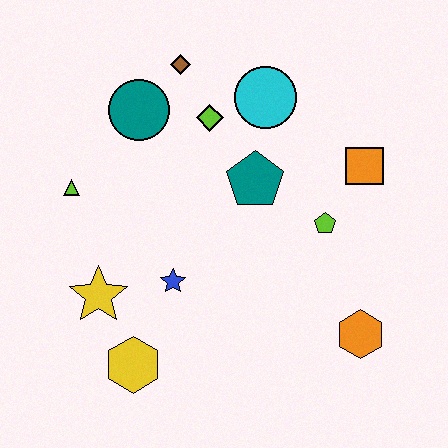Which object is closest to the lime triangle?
The teal circle is closest to the lime triangle.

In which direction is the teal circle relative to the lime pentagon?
The teal circle is to the left of the lime pentagon.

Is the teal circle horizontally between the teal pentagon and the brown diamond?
No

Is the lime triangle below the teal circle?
Yes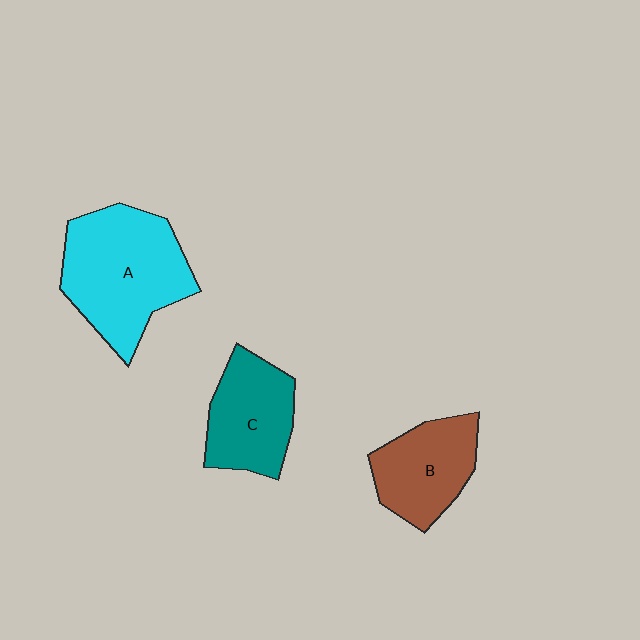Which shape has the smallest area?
Shape B (brown).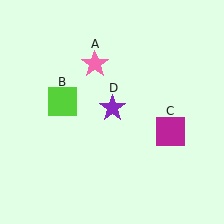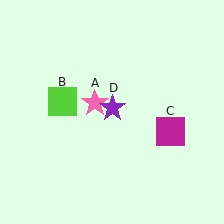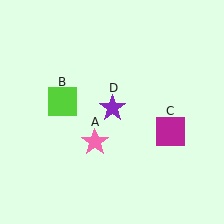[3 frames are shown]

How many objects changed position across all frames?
1 object changed position: pink star (object A).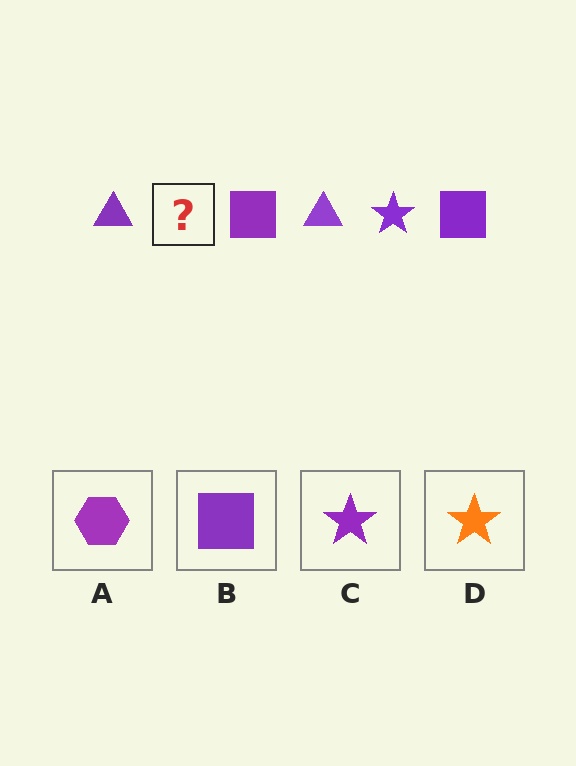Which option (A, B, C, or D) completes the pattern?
C.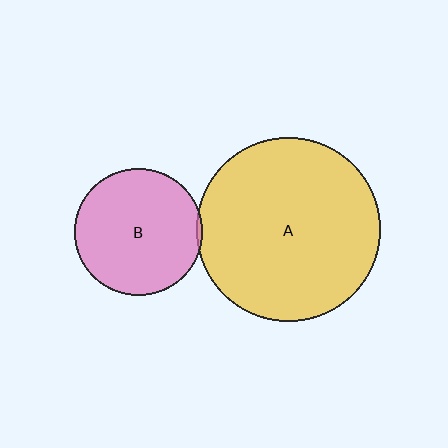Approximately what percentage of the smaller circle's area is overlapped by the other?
Approximately 5%.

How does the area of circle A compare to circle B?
Approximately 2.1 times.